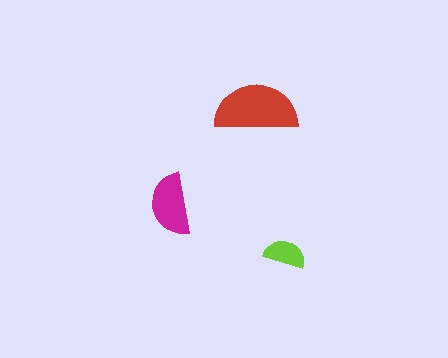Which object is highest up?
The red semicircle is topmost.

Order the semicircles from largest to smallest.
the red one, the magenta one, the lime one.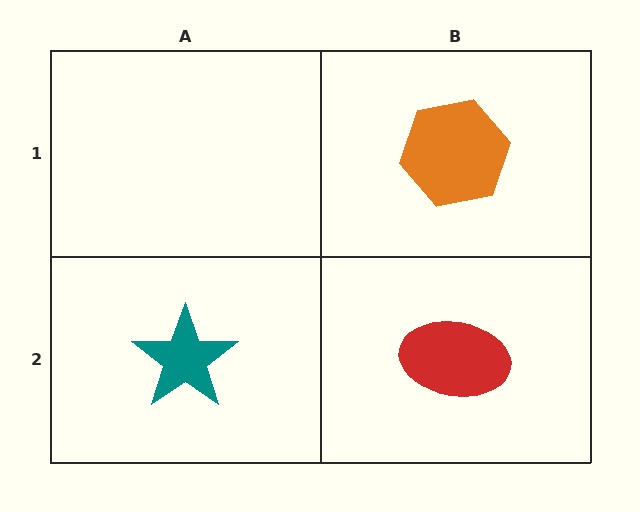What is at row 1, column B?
An orange hexagon.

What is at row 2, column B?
A red ellipse.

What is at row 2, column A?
A teal star.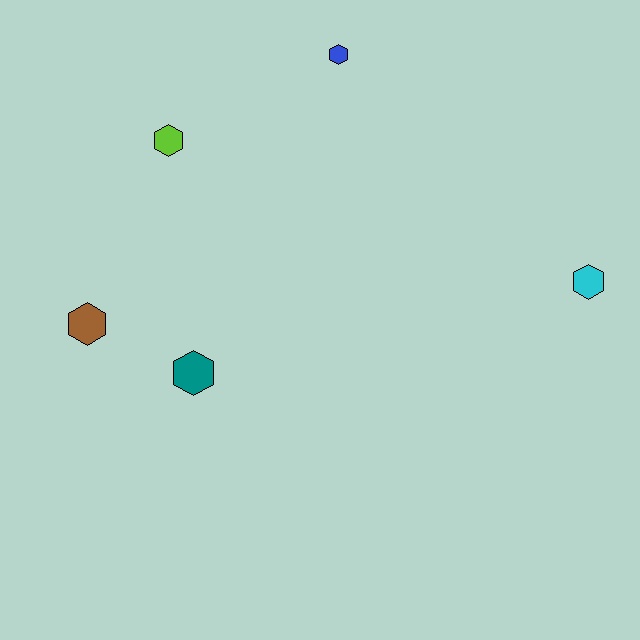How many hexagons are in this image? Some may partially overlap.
There are 5 hexagons.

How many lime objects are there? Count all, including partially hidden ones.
There is 1 lime object.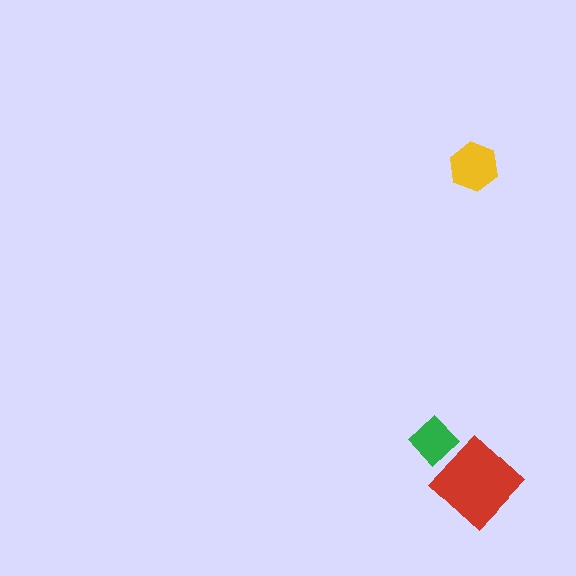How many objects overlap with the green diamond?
1 object overlaps with the green diamond.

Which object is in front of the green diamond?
The red diamond is in front of the green diamond.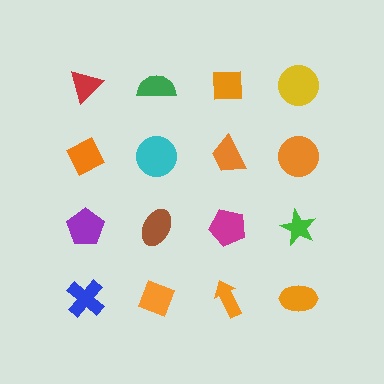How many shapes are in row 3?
4 shapes.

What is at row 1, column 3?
An orange square.